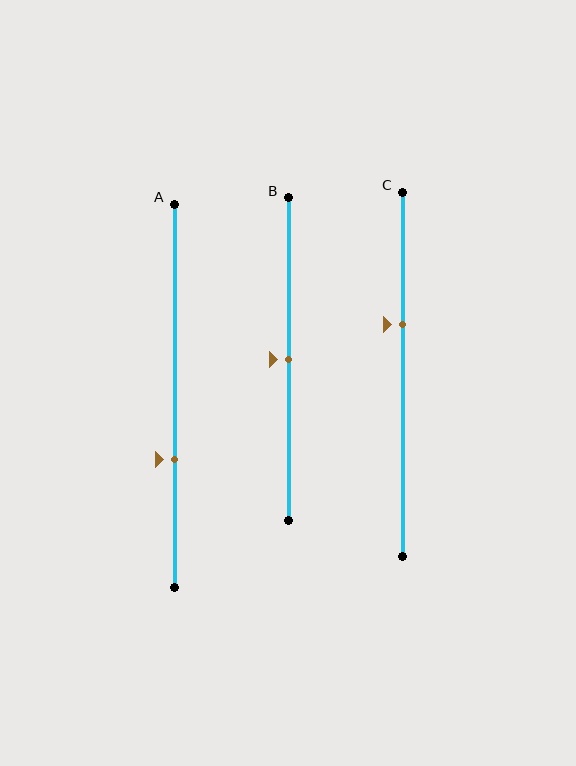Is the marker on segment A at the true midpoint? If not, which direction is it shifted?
No, the marker on segment A is shifted downward by about 16% of the segment length.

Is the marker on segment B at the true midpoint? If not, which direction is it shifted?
Yes, the marker on segment B is at the true midpoint.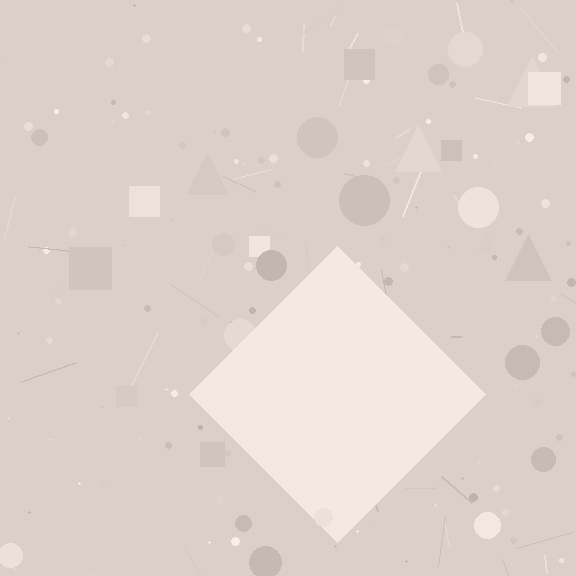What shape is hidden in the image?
A diamond is hidden in the image.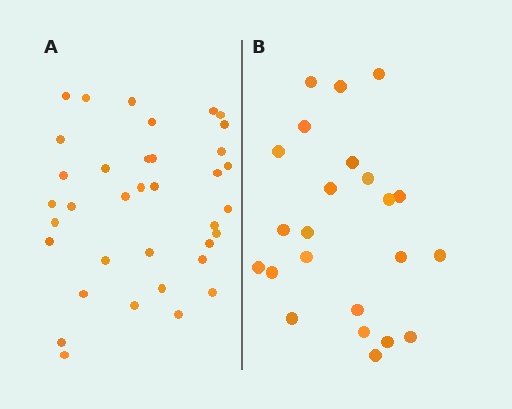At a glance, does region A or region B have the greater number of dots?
Region A (the left region) has more dots.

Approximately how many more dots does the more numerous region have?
Region A has approximately 15 more dots than region B.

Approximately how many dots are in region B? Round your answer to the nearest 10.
About 20 dots. (The exact count is 23, which rounds to 20.)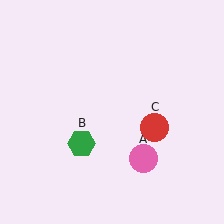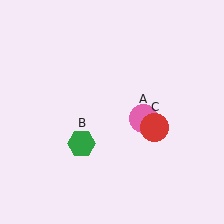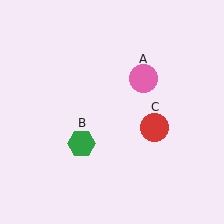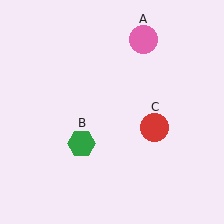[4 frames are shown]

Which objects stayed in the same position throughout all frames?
Green hexagon (object B) and red circle (object C) remained stationary.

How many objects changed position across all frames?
1 object changed position: pink circle (object A).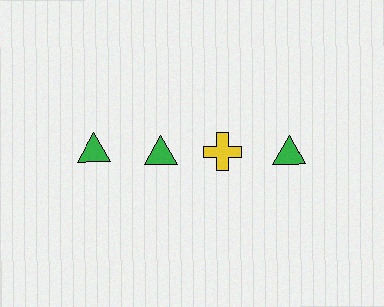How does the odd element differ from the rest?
It differs in both color (yellow instead of green) and shape (cross instead of triangle).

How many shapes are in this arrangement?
There are 4 shapes arranged in a grid pattern.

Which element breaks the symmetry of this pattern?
The yellow cross in the top row, center column breaks the symmetry. All other shapes are green triangles.